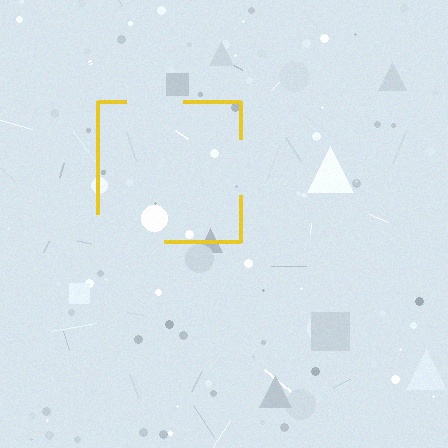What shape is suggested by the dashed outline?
The dashed outline suggests a square.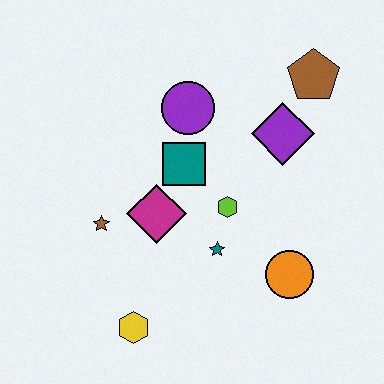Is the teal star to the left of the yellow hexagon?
No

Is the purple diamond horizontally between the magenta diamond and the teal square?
No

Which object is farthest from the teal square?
The yellow hexagon is farthest from the teal square.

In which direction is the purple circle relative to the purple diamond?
The purple circle is to the left of the purple diamond.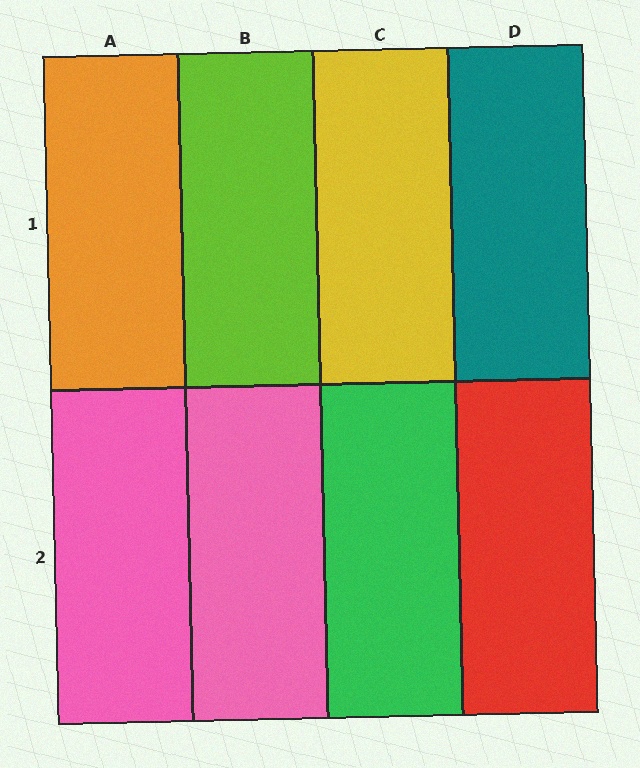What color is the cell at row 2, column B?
Pink.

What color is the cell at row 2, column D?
Red.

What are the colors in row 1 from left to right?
Orange, lime, yellow, teal.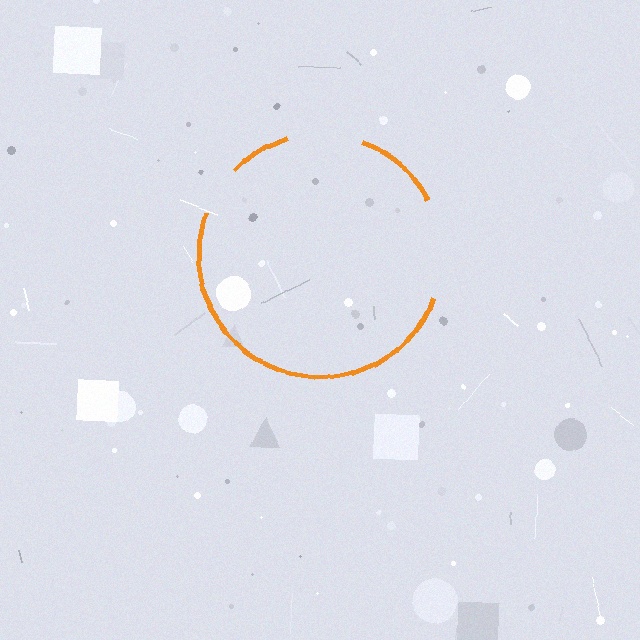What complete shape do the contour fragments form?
The contour fragments form a circle.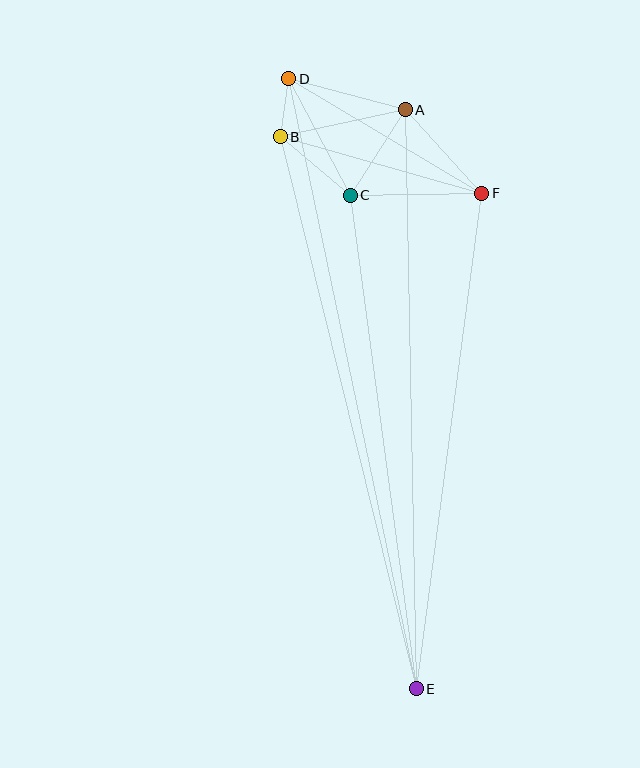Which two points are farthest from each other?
Points D and E are farthest from each other.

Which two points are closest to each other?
Points B and D are closest to each other.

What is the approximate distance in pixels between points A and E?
The distance between A and E is approximately 579 pixels.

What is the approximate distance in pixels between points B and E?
The distance between B and E is approximately 568 pixels.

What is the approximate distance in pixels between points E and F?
The distance between E and F is approximately 500 pixels.